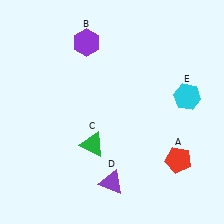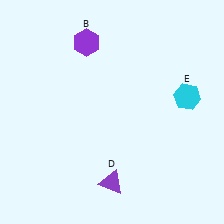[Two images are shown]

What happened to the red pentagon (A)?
The red pentagon (A) was removed in Image 2. It was in the bottom-right area of Image 1.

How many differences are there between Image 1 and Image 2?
There are 2 differences between the two images.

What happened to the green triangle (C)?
The green triangle (C) was removed in Image 2. It was in the bottom-left area of Image 1.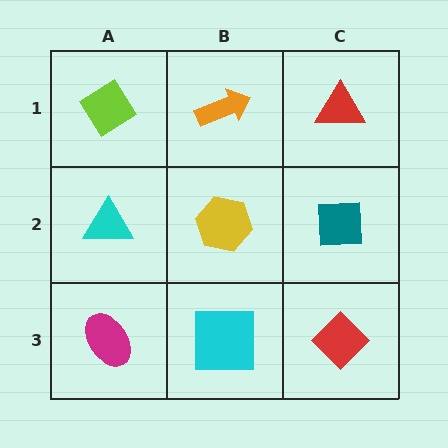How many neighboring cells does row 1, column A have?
2.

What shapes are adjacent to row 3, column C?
A teal square (row 2, column C), a cyan square (row 3, column B).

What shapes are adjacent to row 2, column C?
A red triangle (row 1, column C), a red diamond (row 3, column C), a yellow hexagon (row 2, column B).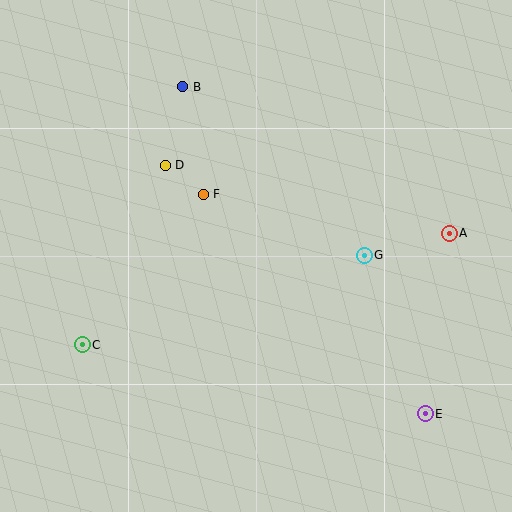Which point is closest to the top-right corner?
Point A is closest to the top-right corner.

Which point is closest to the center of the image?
Point F at (203, 194) is closest to the center.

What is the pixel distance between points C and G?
The distance between C and G is 296 pixels.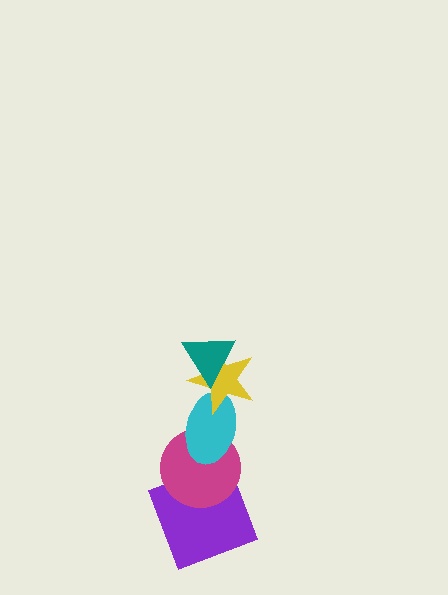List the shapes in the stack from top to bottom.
From top to bottom: the teal triangle, the yellow star, the cyan ellipse, the magenta circle, the purple square.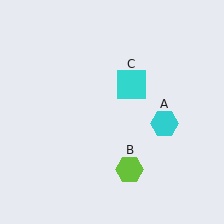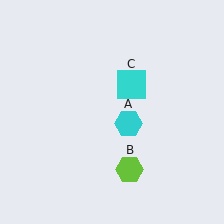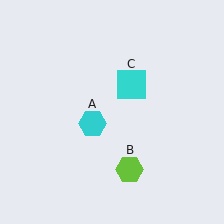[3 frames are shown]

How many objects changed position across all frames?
1 object changed position: cyan hexagon (object A).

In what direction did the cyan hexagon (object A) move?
The cyan hexagon (object A) moved left.